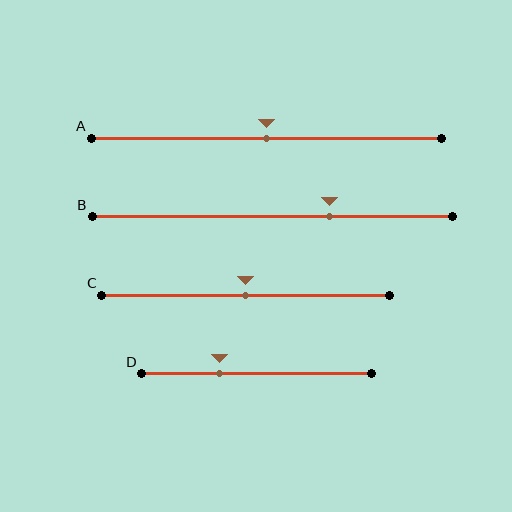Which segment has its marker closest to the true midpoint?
Segment A has its marker closest to the true midpoint.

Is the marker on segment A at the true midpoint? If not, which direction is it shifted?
Yes, the marker on segment A is at the true midpoint.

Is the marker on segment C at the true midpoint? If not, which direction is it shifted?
Yes, the marker on segment C is at the true midpoint.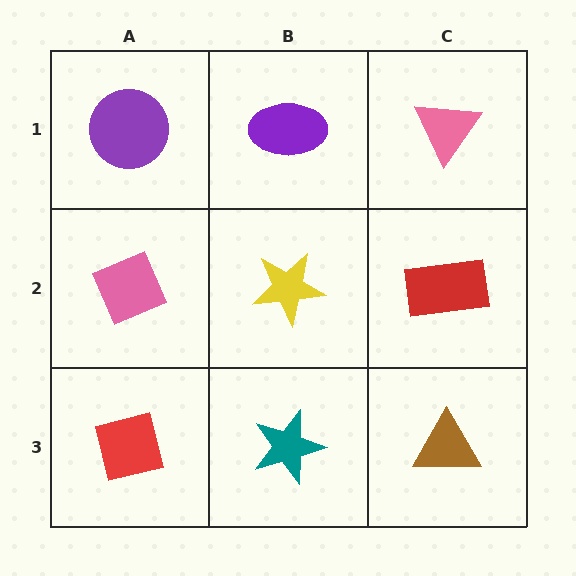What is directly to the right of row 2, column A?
A yellow star.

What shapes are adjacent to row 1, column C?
A red rectangle (row 2, column C), a purple ellipse (row 1, column B).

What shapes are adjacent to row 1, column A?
A pink diamond (row 2, column A), a purple ellipse (row 1, column B).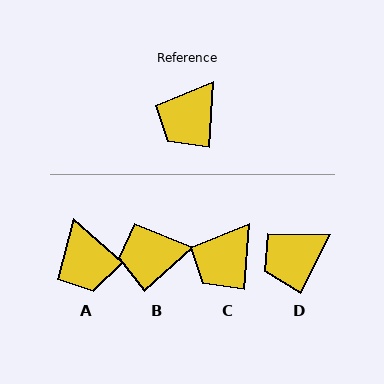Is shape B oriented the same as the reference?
No, it is off by about 44 degrees.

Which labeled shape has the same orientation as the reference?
C.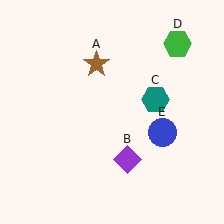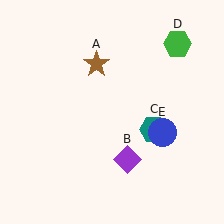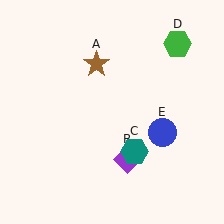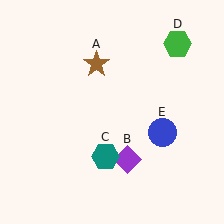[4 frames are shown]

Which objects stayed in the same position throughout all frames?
Brown star (object A) and purple diamond (object B) and green hexagon (object D) and blue circle (object E) remained stationary.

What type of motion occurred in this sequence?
The teal hexagon (object C) rotated clockwise around the center of the scene.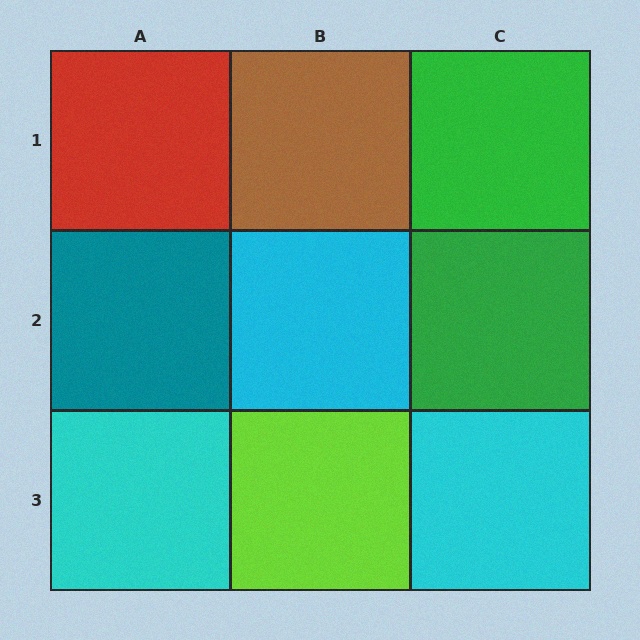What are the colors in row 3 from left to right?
Cyan, lime, cyan.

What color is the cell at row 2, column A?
Teal.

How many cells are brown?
1 cell is brown.